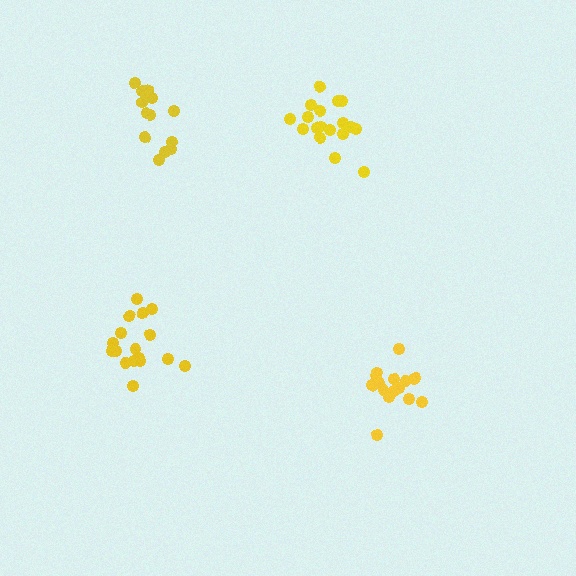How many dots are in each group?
Group 1: 16 dots, Group 2: 18 dots, Group 3: 18 dots, Group 4: 15 dots (67 total).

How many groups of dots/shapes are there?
There are 4 groups.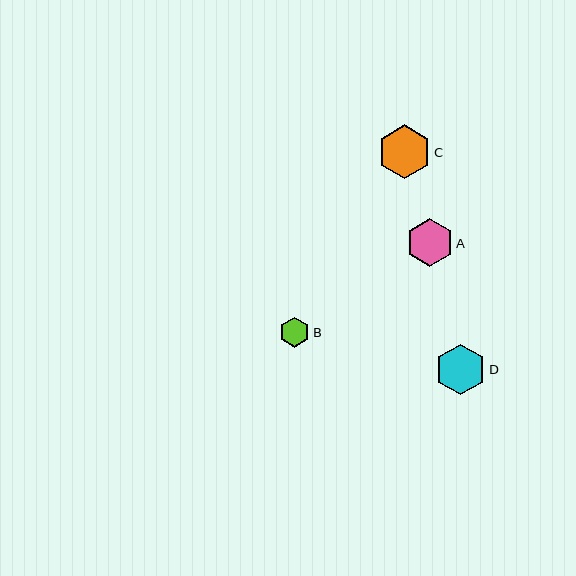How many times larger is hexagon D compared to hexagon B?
Hexagon D is approximately 1.7 times the size of hexagon B.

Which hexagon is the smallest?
Hexagon B is the smallest with a size of approximately 30 pixels.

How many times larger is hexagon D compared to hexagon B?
Hexagon D is approximately 1.7 times the size of hexagon B.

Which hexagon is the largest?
Hexagon C is the largest with a size of approximately 54 pixels.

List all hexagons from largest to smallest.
From largest to smallest: C, D, A, B.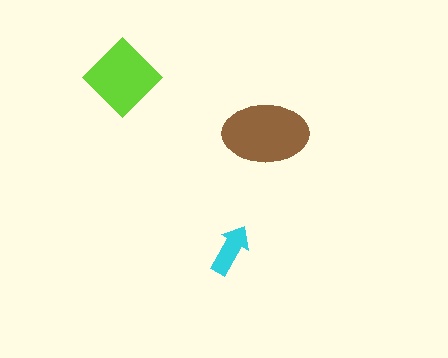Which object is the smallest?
The cyan arrow.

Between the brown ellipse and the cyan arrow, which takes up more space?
The brown ellipse.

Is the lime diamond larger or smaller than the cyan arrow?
Larger.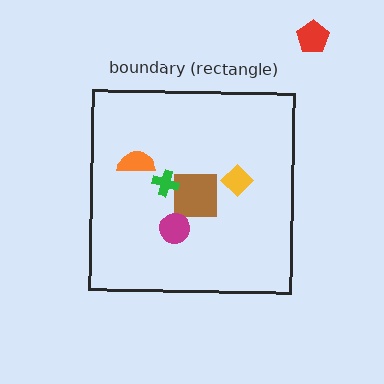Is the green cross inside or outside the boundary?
Inside.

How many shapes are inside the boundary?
5 inside, 1 outside.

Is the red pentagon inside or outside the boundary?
Outside.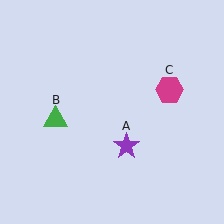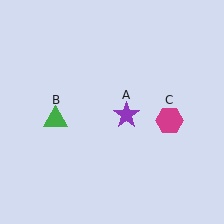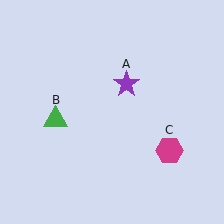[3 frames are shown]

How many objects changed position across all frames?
2 objects changed position: purple star (object A), magenta hexagon (object C).